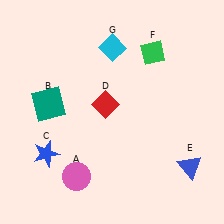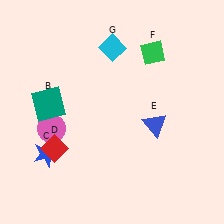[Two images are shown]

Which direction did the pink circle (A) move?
The pink circle (A) moved up.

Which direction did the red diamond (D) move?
The red diamond (D) moved left.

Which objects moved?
The objects that moved are: the pink circle (A), the red diamond (D), the blue triangle (E).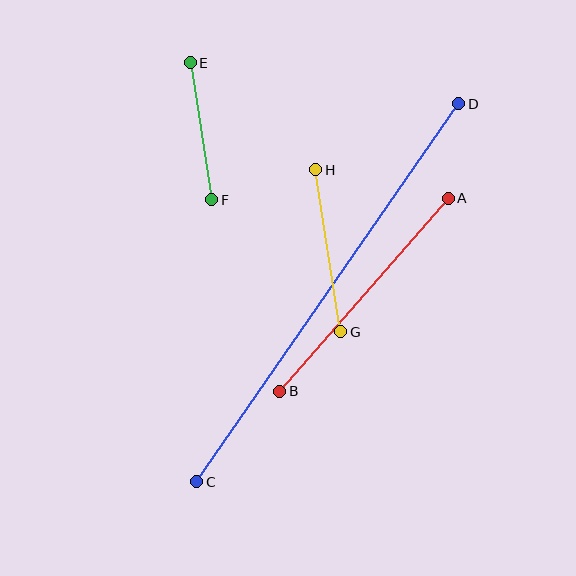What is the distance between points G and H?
The distance is approximately 164 pixels.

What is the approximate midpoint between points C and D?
The midpoint is at approximately (328, 293) pixels.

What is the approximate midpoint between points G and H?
The midpoint is at approximately (328, 251) pixels.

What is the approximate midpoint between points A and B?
The midpoint is at approximately (364, 295) pixels.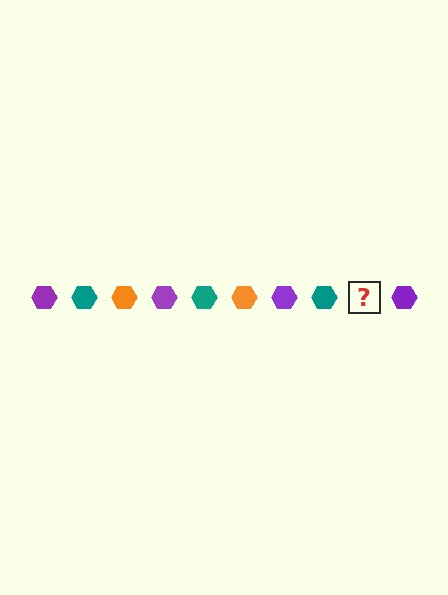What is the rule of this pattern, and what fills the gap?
The rule is that the pattern cycles through purple, teal, orange hexagons. The gap should be filled with an orange hexagon.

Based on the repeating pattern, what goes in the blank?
The blank should be an orange hexagon.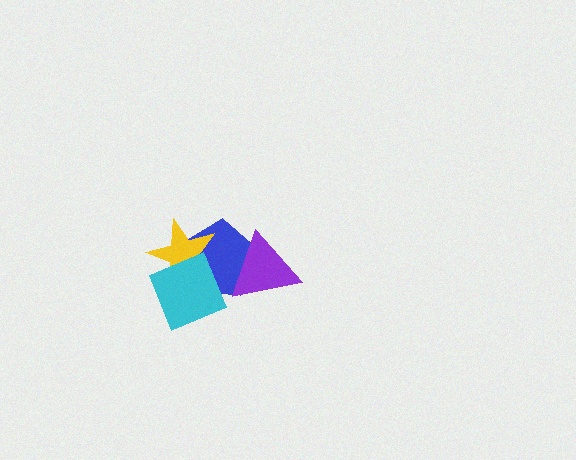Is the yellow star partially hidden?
Yes, it is partially covered by another shape.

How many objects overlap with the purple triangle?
1 object overlaps with the purple triangle.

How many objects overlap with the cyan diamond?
2 objects overlap with the cyan diamond.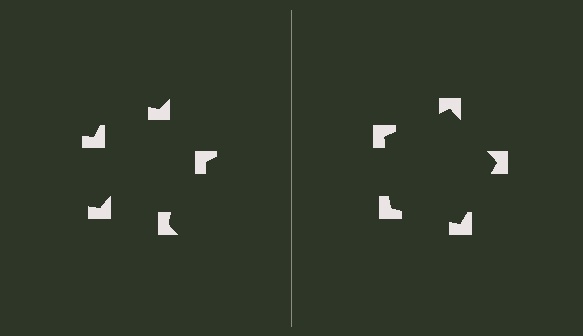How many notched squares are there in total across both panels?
10 — 5 on each side.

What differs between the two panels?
The notched squares are positioned identically on both sides; only the wedge orientations differ. On the right they align to a pentagon; on the left they are misaligned.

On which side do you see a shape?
An illusory pentagon appears on the right side. On the left side the wedge cuts are rotated, so no coherent shape forms.